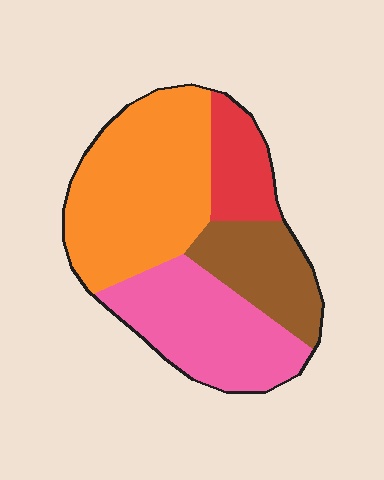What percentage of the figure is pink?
Pink covers around 30% of the figure.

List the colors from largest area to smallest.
From largest to smallest: orange, pink, brown, red.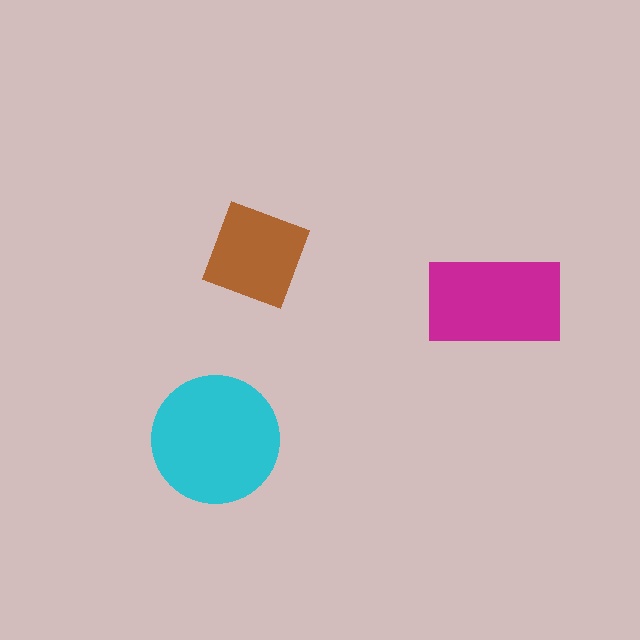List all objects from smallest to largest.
The brown diamond, the magenta rectangle, the cyan circle.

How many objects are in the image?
There are 3 objects in the image.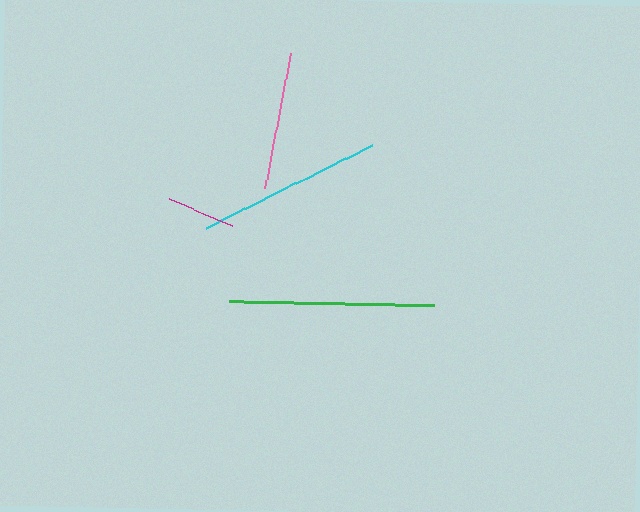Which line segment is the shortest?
The magenta line is the shortest at approximately 68 pixels.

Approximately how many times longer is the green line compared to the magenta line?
The green line is approximately 3.0 times the length of the magenta line.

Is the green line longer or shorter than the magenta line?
The green line is longer than the magenta line.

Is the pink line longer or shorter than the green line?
The green line is longer than the pink line.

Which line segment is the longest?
The green line is the longest at approximately 205 pixels.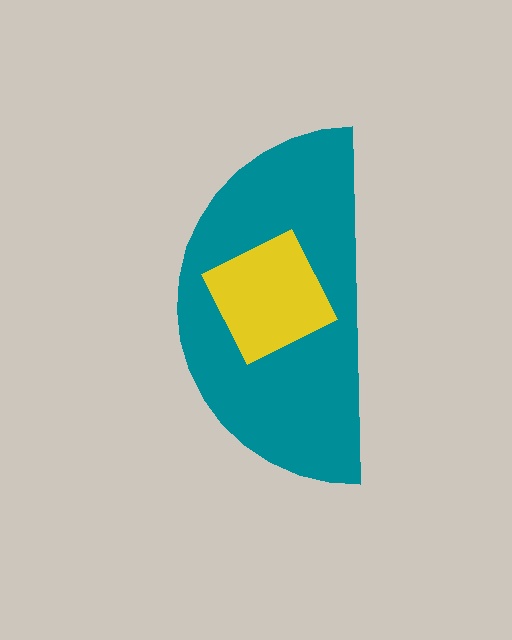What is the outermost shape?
The teal semicircle.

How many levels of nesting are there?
2.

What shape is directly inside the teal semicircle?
The yellow square.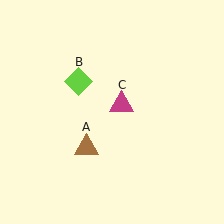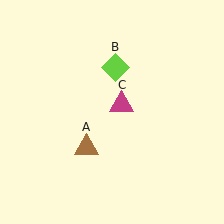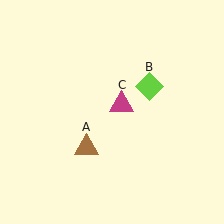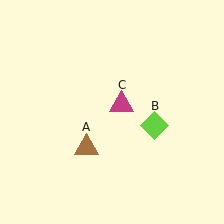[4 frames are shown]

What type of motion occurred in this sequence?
The lime diamond (object B) rotated clockwise around the center of the scene.